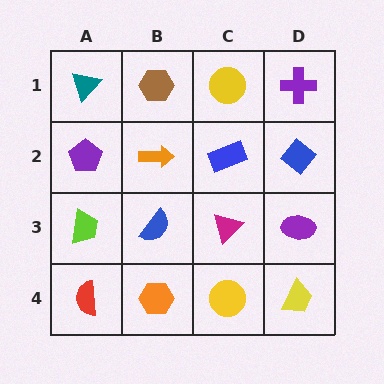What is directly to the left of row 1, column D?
A yellow circle.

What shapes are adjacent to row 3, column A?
A purple pentagon (row 2, column A), a red semicircle (row 4, column A), a blue semicircle (row 3, column B).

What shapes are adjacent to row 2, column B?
A brown hexagon (row 1, column B), a blue semicircle (row 3, column B), a purple pentagon (row 2, column A), a blue rectangle (row 2, column C).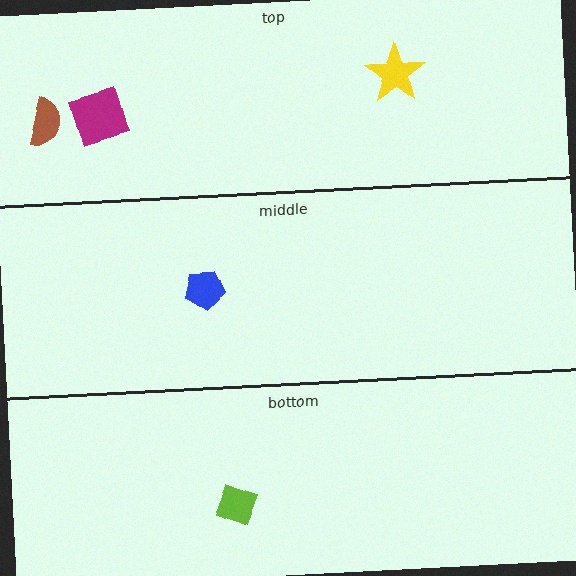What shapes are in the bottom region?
The lime diamond.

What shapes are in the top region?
The magenta square, the brown semicircle, the yellow star.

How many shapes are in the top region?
3.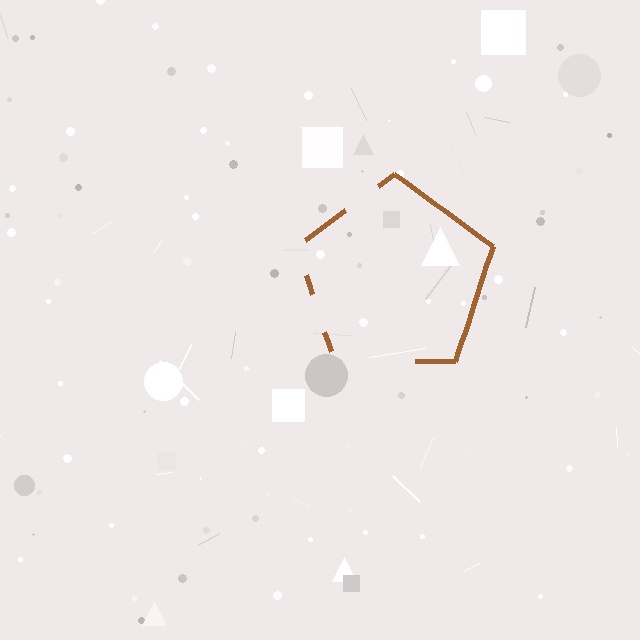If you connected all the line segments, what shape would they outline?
They would outline a pentagon.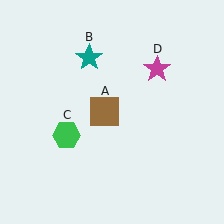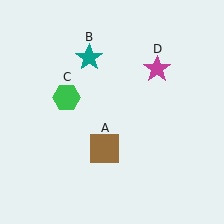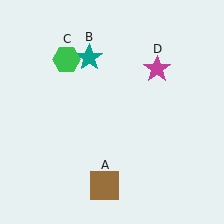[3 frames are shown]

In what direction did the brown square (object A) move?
The brown square (object A) moved down.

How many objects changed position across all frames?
2 objects changed position: brown square (object A), green hexagon (object C).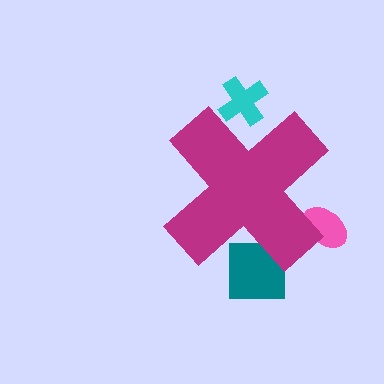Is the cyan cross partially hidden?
Yes, the cyan cross is partially hidden behind the magenta cross.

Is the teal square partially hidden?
Yes, the teal square is partially hidden behind the magenta cross.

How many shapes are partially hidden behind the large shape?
3 shapes are partially hidden.